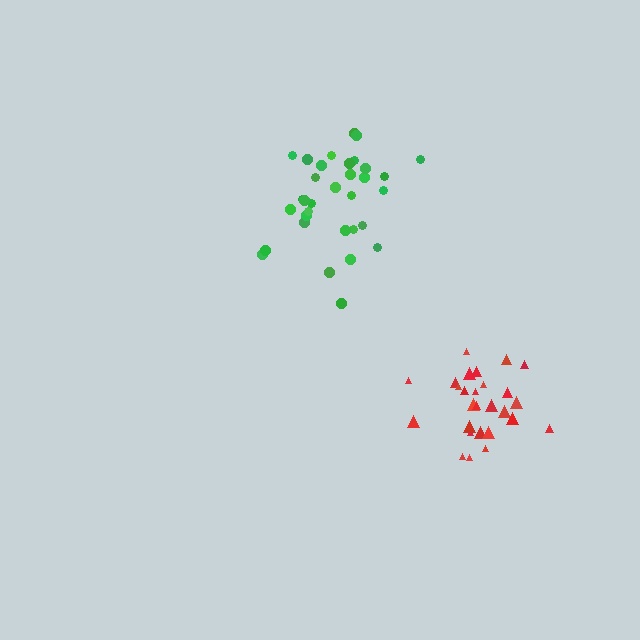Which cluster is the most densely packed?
Red.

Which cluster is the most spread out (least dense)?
Green.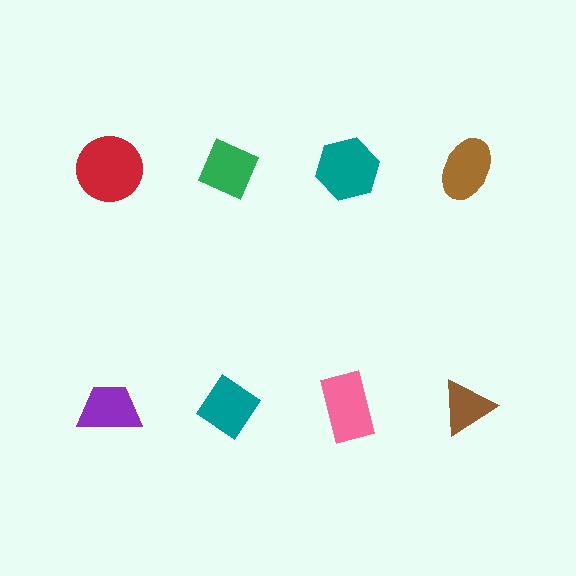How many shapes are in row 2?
4 shapes.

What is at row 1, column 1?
A red circle.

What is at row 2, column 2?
A teal diamond.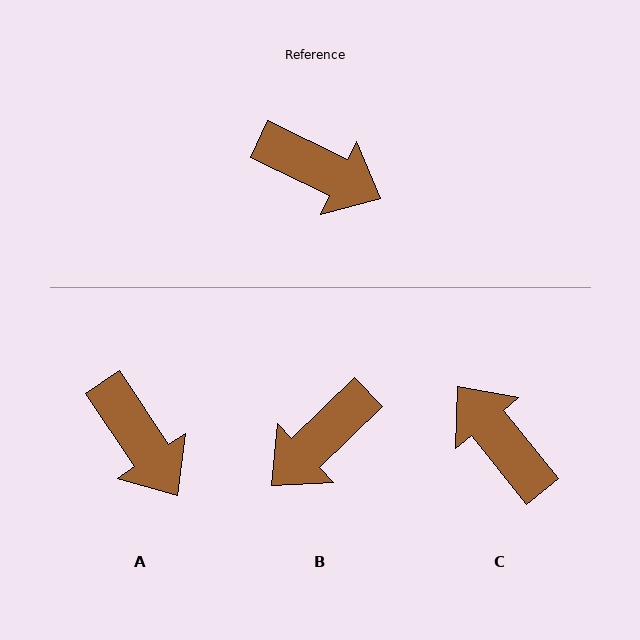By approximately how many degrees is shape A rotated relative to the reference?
Approximately 31 degrees clockwise.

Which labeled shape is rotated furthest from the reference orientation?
C, about 155 degrees away.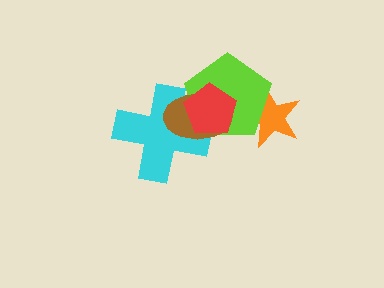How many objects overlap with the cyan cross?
3 objects overlap with the cyan cross.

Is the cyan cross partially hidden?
Yes, it is partially covered by another shape.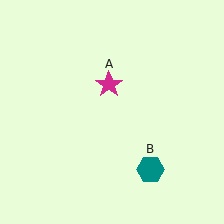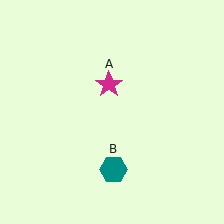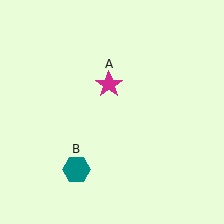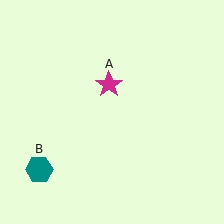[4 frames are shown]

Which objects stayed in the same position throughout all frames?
Magenta star (object A) remained stationary.